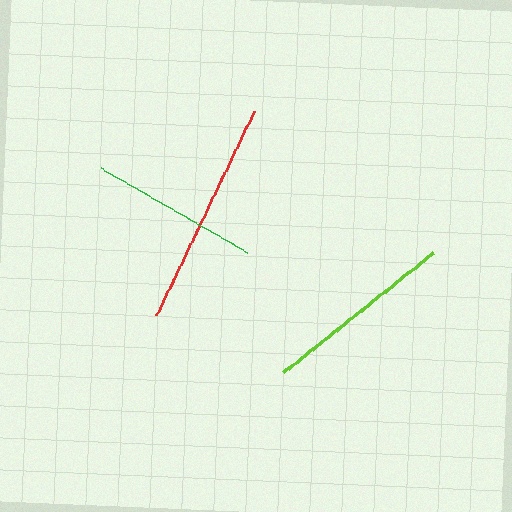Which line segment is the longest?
The red line is the longest at approximately 226 pixels.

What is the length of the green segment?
The green segment is approximately 169 pixels long.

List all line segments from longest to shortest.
From longest to shortest: red, lime, green.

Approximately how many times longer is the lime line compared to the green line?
The lime line is approximately 1.1 times the length of the green line.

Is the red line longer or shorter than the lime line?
The red line is longer than the lime line.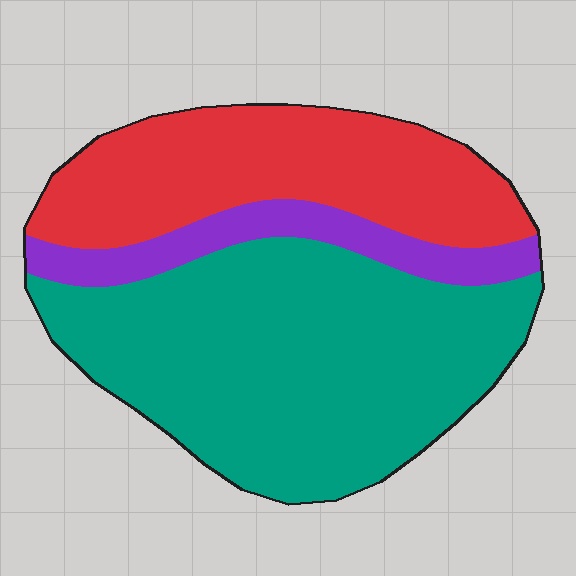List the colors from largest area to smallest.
From largest to smallest: teal, red, purple.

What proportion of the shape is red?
Red covers 32% of the shape.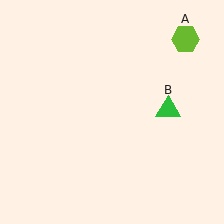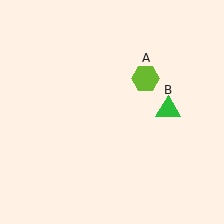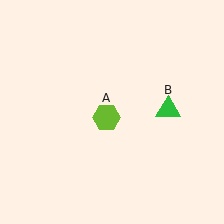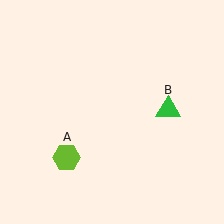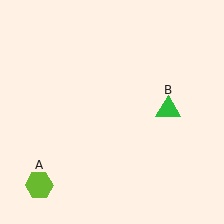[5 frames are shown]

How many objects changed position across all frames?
1 object changed position: lime hexagon (object A).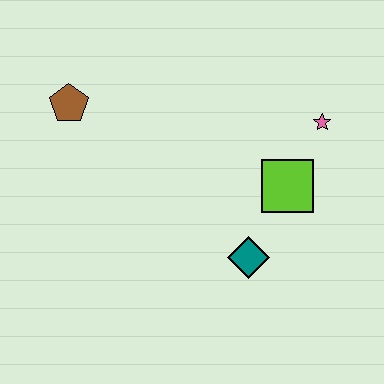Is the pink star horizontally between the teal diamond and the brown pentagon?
No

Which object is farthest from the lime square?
The brown pentagon is farthest from the lime square.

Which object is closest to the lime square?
The pink star is closest to the lime square.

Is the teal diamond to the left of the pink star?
Yes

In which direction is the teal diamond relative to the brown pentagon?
The teal diamond is to the right of the brown pentagon.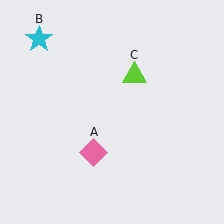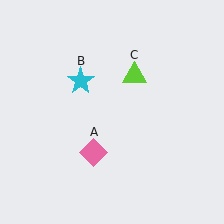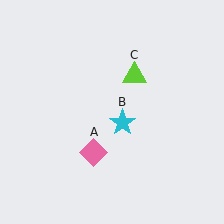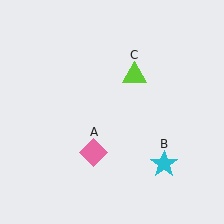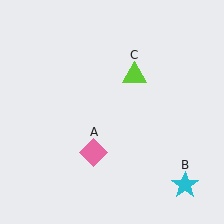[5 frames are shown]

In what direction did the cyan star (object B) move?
The cyan star (object B) moved down and to the right.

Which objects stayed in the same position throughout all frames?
Pink diamond (object A) and lime triangle (object C) remained stationary.